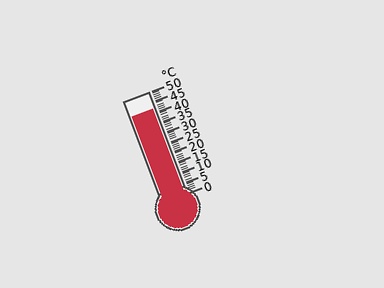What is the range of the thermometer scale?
The thermometer scale ranges from 0°C to 50°C.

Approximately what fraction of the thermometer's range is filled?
The thermometer is filled to approximately 85% of its range.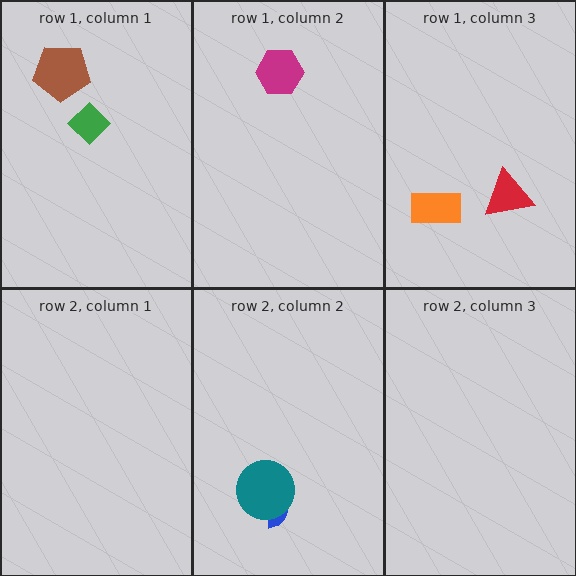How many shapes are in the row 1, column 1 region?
2.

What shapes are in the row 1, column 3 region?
The red triangle, the orange rectangle.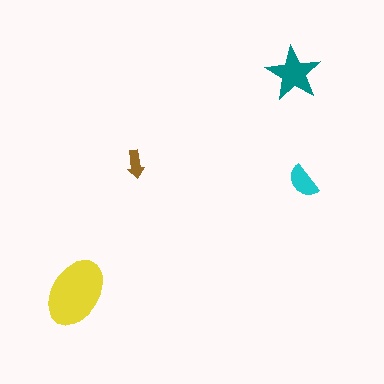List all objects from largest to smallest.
The yellow ellipse, the teal star, the cyan semicircle, the brown arrow.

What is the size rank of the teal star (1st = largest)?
2nd.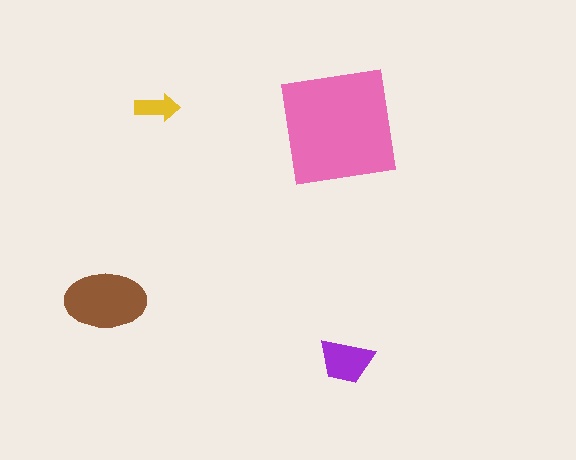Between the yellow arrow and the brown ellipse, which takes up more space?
The brown ellipse.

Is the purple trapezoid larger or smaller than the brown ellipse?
Smaller.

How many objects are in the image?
There are 4 objects in the image.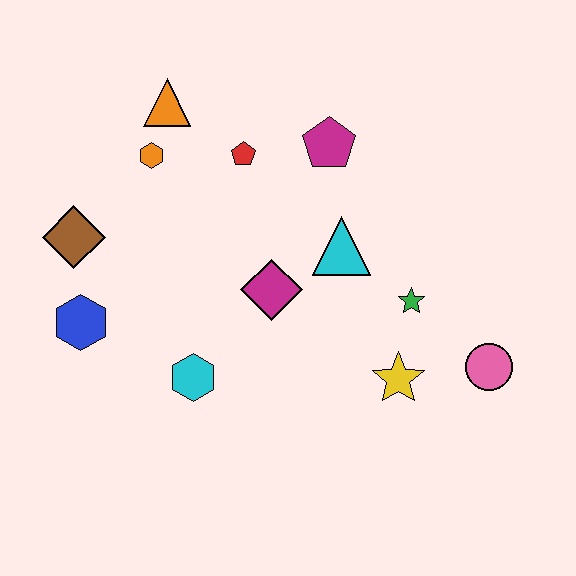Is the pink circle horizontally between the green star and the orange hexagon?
No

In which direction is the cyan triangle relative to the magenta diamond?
The cyan triangle is to the right of the magenta diamond.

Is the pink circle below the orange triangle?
Yes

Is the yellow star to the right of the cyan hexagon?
Yes